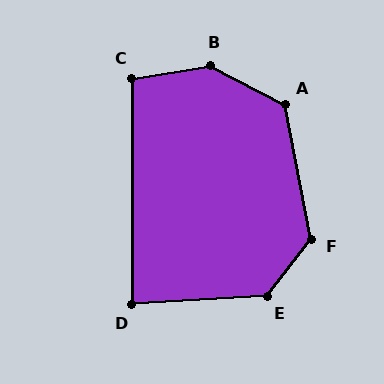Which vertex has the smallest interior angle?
D, at approximately 86 degrees.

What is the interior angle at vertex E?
Approximately 132 degrees (obtuse).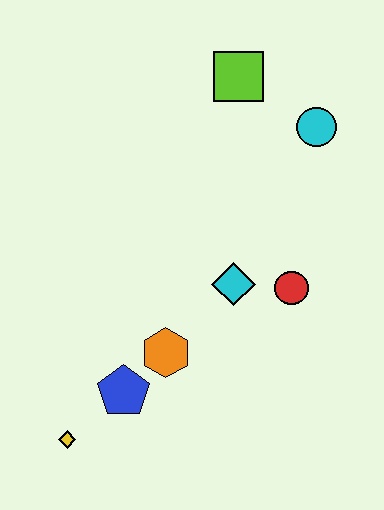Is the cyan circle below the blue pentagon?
No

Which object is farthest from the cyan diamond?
The yellow diamond is farthest from the cyan diamond.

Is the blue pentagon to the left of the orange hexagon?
Yes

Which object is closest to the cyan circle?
The lime square is closest to the cyan circle.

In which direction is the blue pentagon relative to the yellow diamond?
The blue pentagon is to the right of the yellow diamond.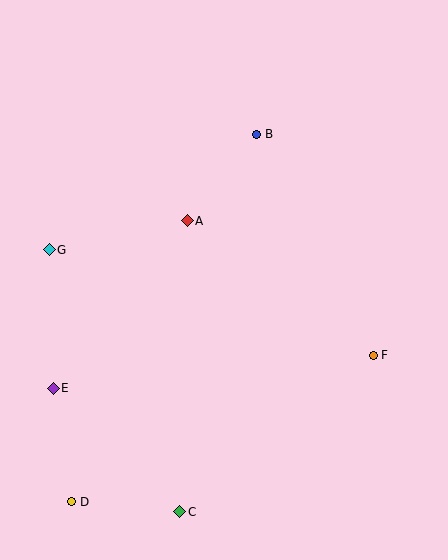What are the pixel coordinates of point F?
Point F is at (373, 355).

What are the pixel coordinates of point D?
Point D is at (72, 502).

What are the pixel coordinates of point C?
Point C is at (180, 512).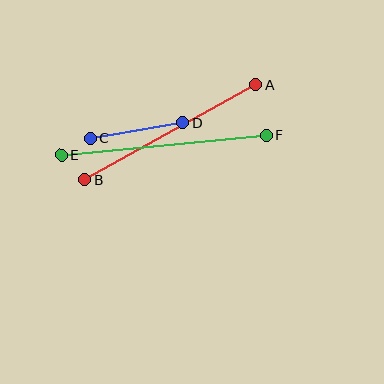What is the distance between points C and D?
The distance is approximately 94 pixels.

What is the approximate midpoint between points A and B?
The midpoint is at approximately (171, 132) pixels.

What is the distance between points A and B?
The distance is approximately 196 pixels.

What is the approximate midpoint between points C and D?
The midpoint is at approximately (137, 130) pixels.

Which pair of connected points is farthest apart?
Points E and F are farthest apart.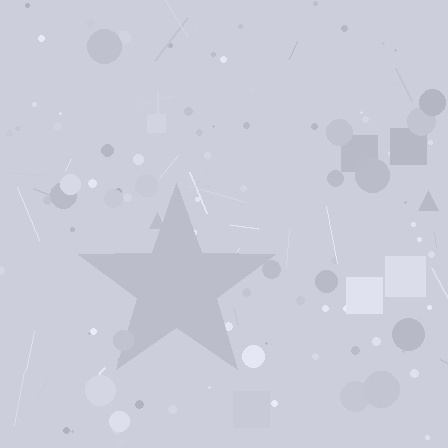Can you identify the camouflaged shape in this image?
The camouflaged shape is a star.